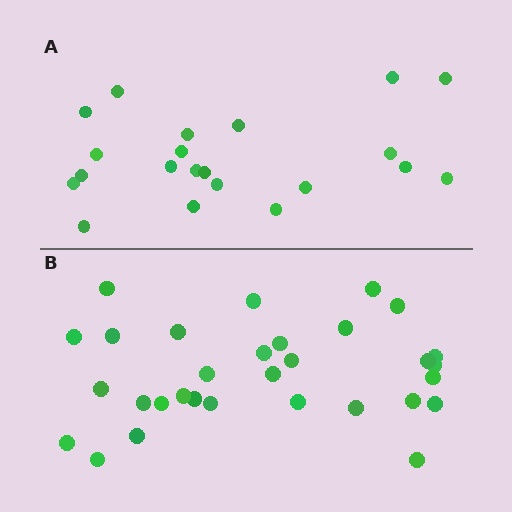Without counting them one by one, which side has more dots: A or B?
Region B (the bottom region) has more dots.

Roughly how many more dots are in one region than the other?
Region B has roughly 10 or so more dots than region A.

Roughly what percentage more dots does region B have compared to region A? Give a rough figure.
About 50% more.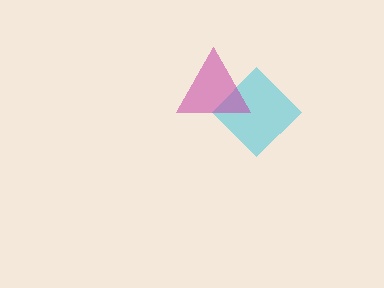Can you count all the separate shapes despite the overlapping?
Yes, there are 2 separate shapes.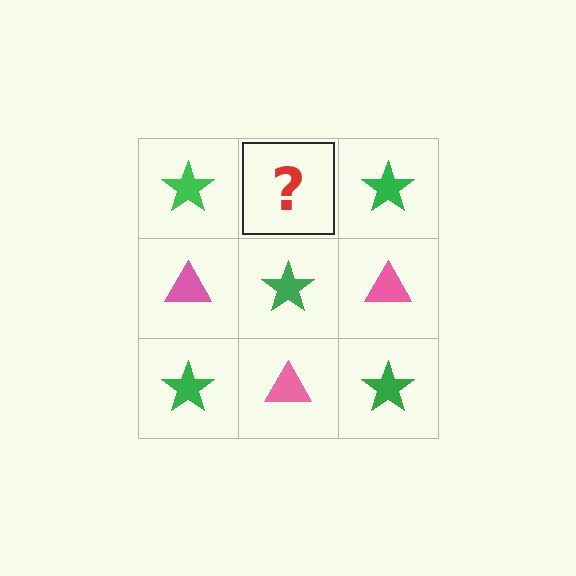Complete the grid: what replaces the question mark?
The question mark should be replaced with a pink triangle.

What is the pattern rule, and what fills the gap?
The rule is that it alternates green star and pink triangle in a checkerboard pattern. The gap should be filled with a pink triangle.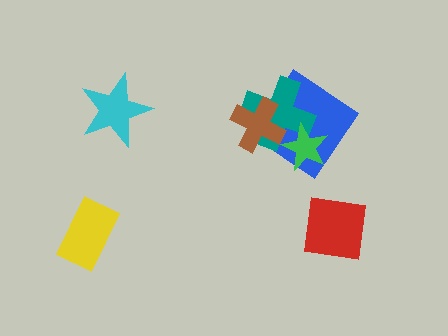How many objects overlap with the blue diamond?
3 objects overlap with the blue diamond.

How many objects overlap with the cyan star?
0 objects overlap with the cyan star.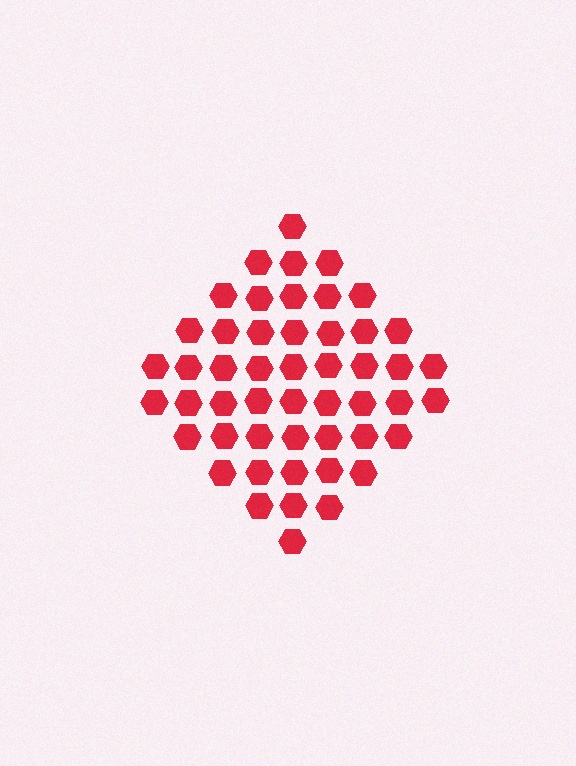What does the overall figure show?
The overall figure shows a diamond.